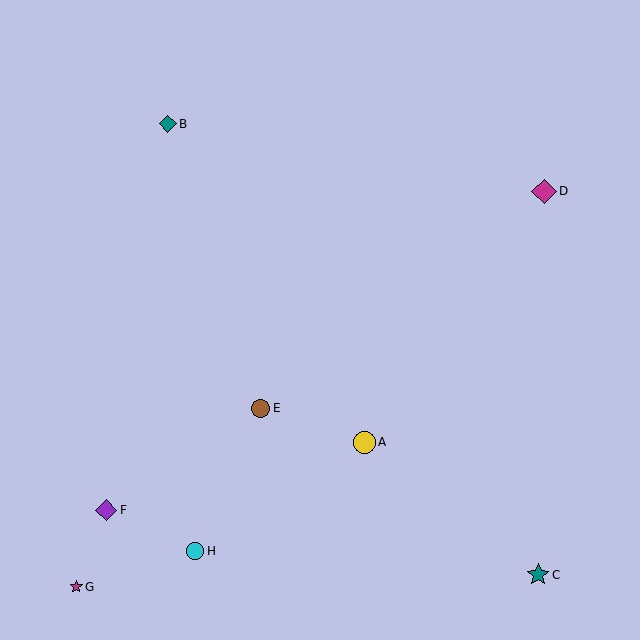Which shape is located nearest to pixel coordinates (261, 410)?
The brown circle (labeled E) at (261, 408) is nearest to that location.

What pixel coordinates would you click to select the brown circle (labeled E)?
Click at (261, 408) to select the brown circle E.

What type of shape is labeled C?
Shape C is a teal star.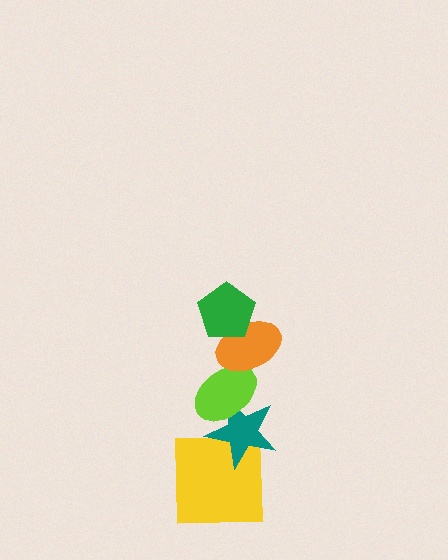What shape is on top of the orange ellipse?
The green pentagon is on top of the orange ellipse.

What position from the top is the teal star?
The teal star is 4th from the top.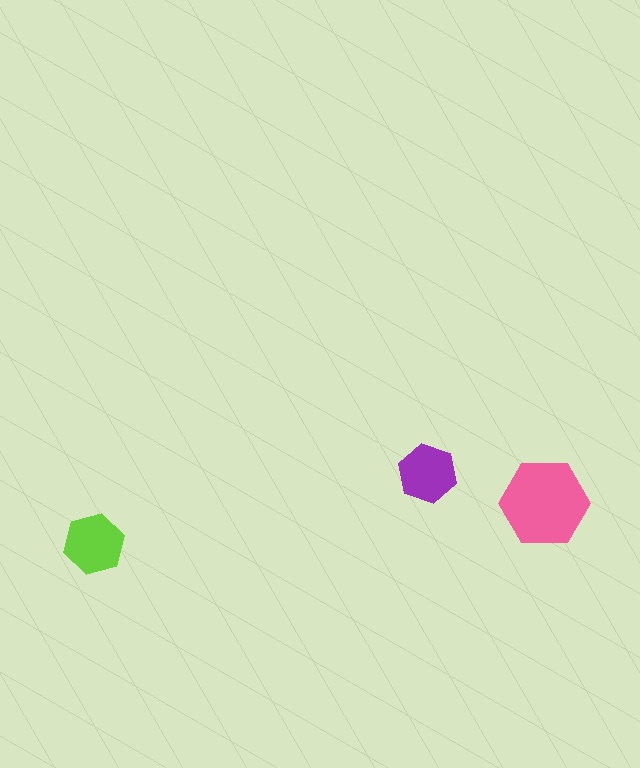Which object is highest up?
The purple hexagon is topmost.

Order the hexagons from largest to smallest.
the pink one, the lime one, the purple one.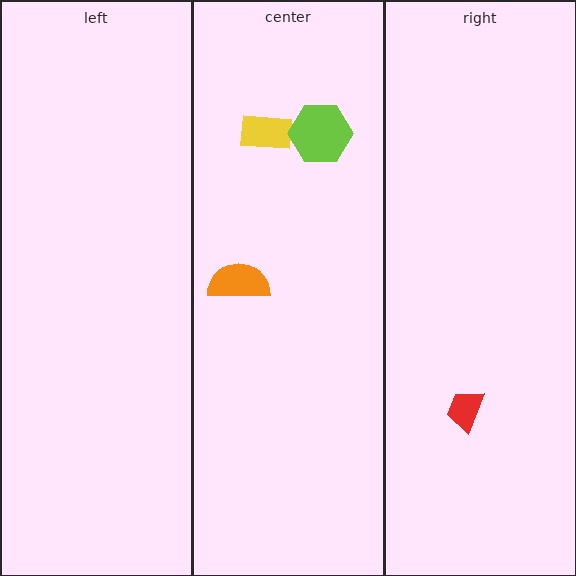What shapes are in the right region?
The red trapezoid.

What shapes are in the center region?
The yellow rectangle, the orange semicircle, the lime hexagon.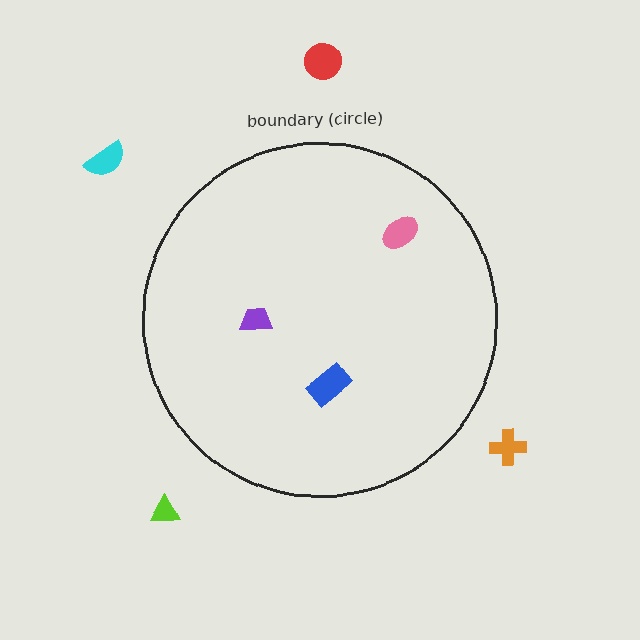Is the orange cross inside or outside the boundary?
Outside.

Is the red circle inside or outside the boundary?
Outside.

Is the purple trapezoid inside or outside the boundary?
Inside.